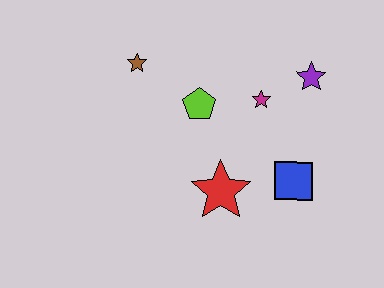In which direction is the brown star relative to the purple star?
The brown star is to the left of the purple star.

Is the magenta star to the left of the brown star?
No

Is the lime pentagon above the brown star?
No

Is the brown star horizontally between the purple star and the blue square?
No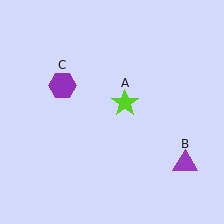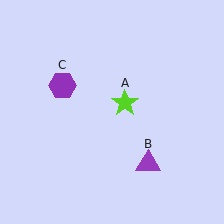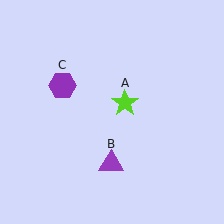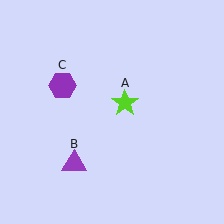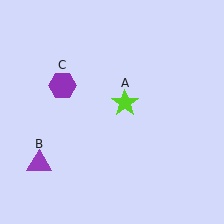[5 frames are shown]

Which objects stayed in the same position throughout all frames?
Lime star (object A) and purple hexagon (object C) remained stationary.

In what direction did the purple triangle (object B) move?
The purple triangle (object B) moved left.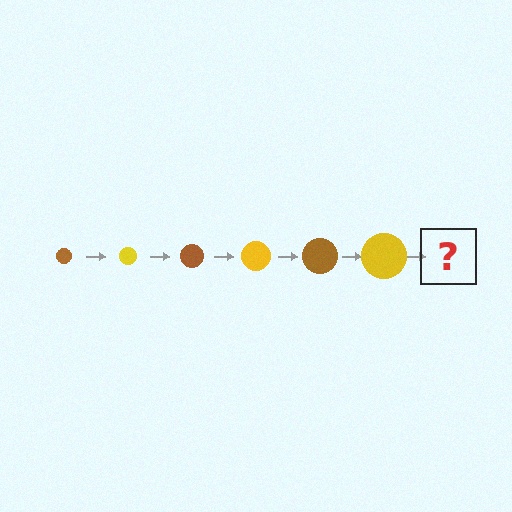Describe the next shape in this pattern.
It should be a brown circle, larger than the previous one.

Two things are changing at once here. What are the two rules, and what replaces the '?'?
The two rules are that the circle grows larger each step and the color cycles through brown and yellow. The '?' should be a brown circle, larger than the previous one.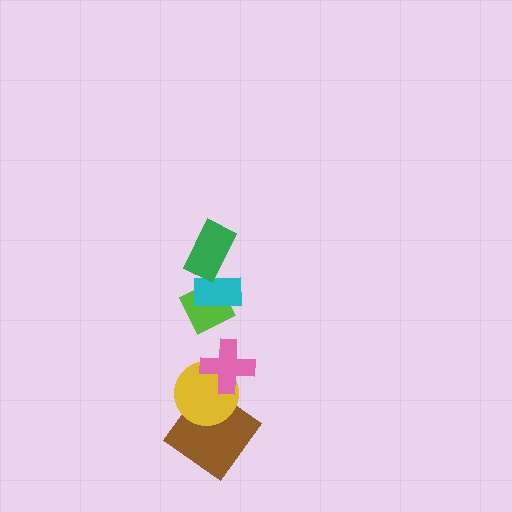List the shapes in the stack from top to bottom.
From top to bottom: the green rectangle, the cyan rectangle, the lime diamond, the pink cross, the yellow circle, the brown diamond.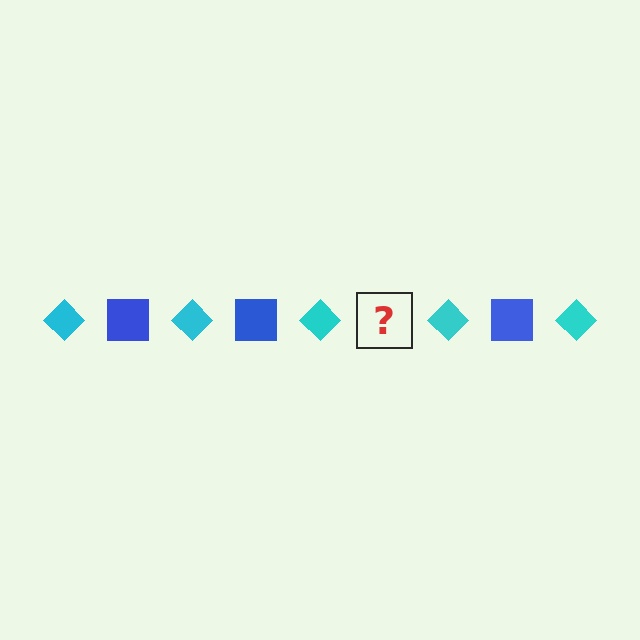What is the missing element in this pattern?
The missing element is a blue square.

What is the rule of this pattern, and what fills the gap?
The rule is that the pattern alternates between cyan diamond and blue square. The gap should be filled with a blue square.